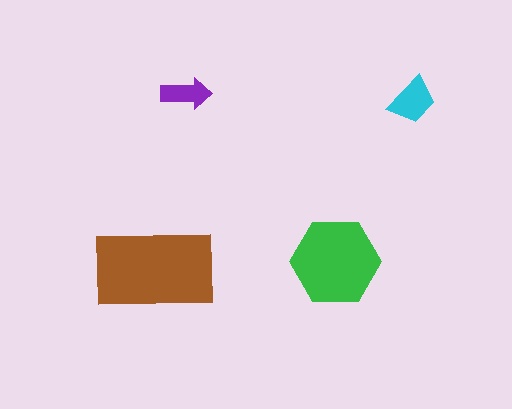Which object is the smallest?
The purple arrow.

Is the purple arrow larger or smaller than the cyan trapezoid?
Smaller.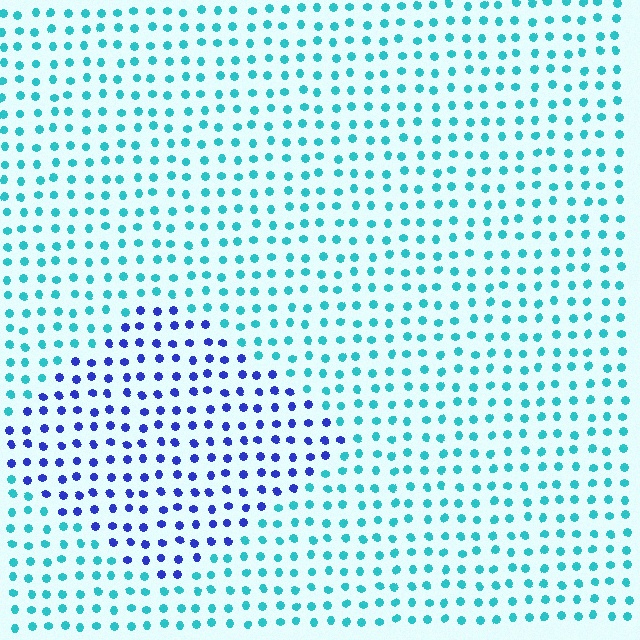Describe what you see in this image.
The image is filled with small cyan elements in a uniform arrangement. A diamond-shaped region is visible where the elements are tinted to a slightly different hue, forming a subtle color boundary.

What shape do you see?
I see a diamond.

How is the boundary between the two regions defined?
The boundary is defined purely by a slight shift in hue (about 55 degrees). Spacing, size, and orientation are identical on both sides.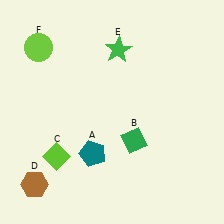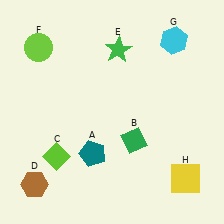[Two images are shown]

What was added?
A cyan hexagon (G), a yellow square (H) were added in Image 2.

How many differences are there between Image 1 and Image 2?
There are 2 differences between the two images.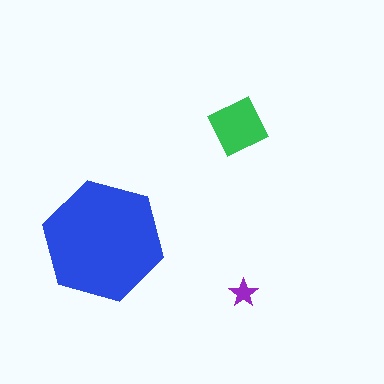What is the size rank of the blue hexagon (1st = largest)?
1st.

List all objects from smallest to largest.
The purple star, the green diamond, the blue hexagon.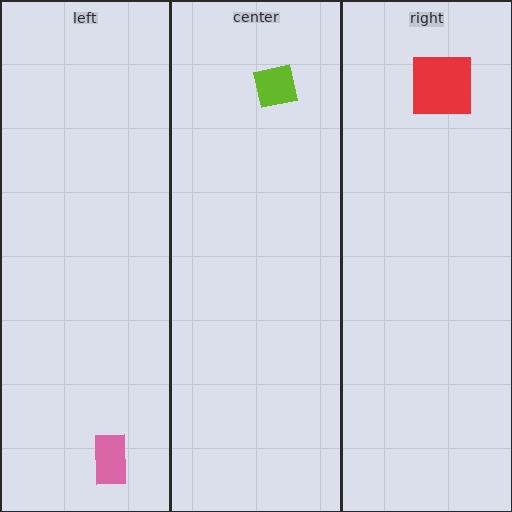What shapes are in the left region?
The pink rectangle.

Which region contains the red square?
The right region.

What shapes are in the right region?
The red square.